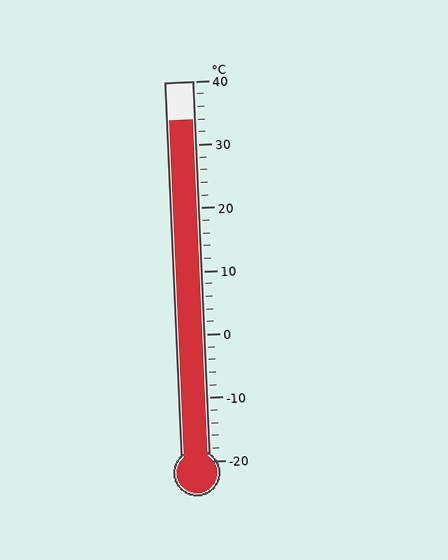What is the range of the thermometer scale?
The thermometer scale ranges from -20°C to 40°C.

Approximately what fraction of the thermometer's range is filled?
The thermometer is filled to approximately 90% of its range.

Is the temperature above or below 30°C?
The temperature is above 30°C.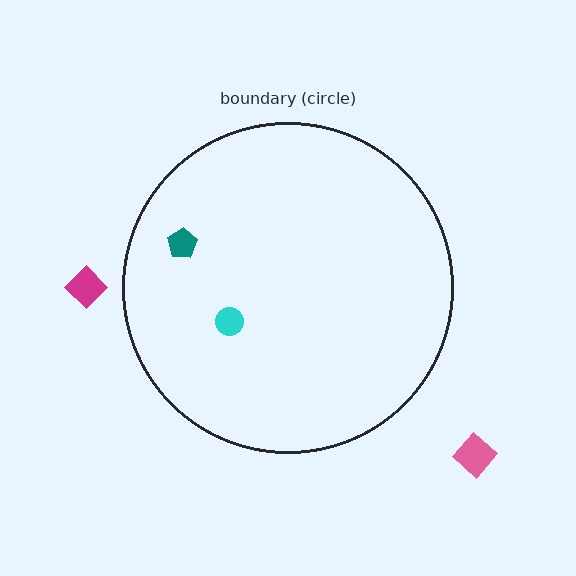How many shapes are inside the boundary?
2 inside, 2 outside.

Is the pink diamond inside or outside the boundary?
Outside.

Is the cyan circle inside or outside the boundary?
Inside.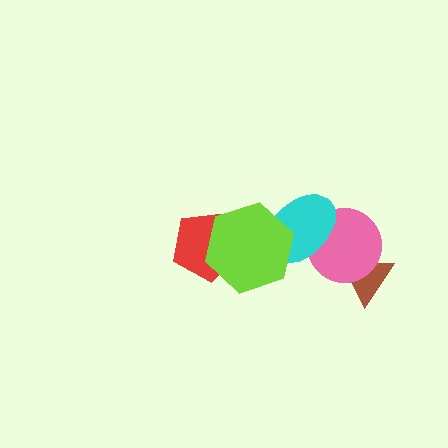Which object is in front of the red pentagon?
The lime hexagon is in front of the red pentagon.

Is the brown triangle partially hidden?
Yes, it is partially covered by another shape.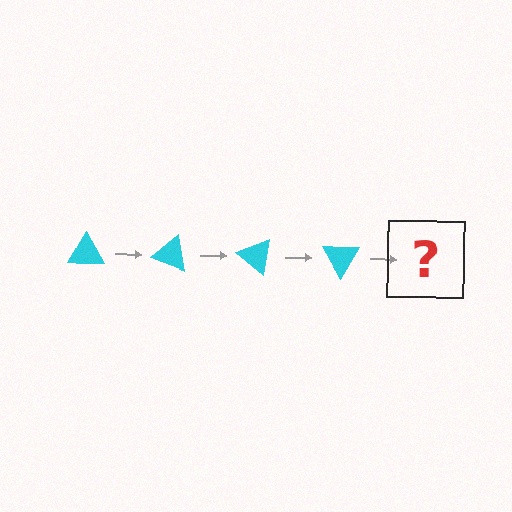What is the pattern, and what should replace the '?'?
The pattern is that the triangle rotates 20 degrees each step. The '?' should be a cyan triangle rotated 80 degrees.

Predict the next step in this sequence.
The next step is a cyan triangle rotated 80 degrees.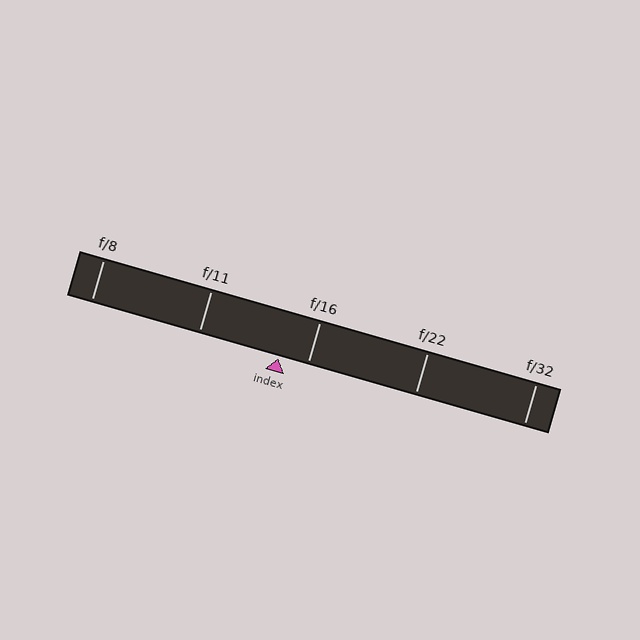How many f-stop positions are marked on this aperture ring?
There are 5 f-stop positions marked.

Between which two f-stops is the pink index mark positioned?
The index mark is between f/11 and f/16.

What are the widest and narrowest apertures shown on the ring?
The widest aperture shown is f/8 and the narrowest is f/32.